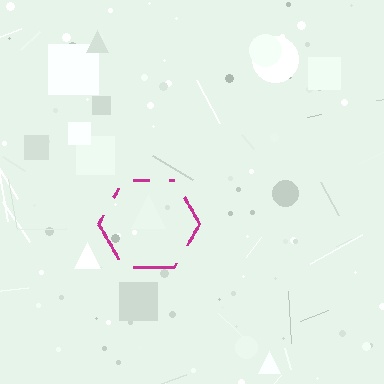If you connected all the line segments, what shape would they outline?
They would outline a hexagon.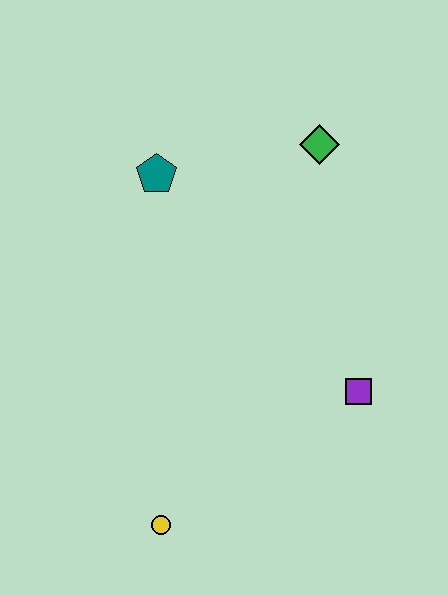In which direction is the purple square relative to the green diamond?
The purple square is below the green diamond.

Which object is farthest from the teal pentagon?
The yellow circle is farthest from the teal pentagon.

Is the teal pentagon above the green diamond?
No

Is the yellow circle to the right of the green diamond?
No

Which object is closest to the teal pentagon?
The green diamond is closest to the teal pentagon.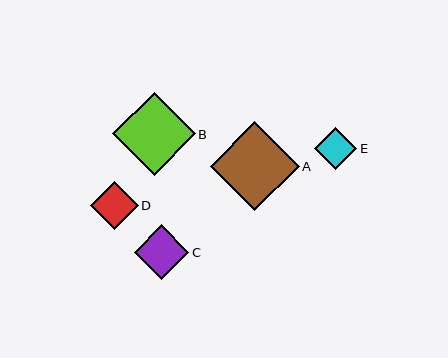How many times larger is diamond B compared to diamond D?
Diamond B is approximately 1.7 times the size of diamond D.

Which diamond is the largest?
Diamond A is the largest with a size of approximately 89 pixels.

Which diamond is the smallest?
Diamond E is the smallest with a size of approximately 42 pixels.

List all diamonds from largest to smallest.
From largest to smallest: A, B, C, D, E.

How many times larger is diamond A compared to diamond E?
Diamond A is approximately 2.1 times the size of diamond E.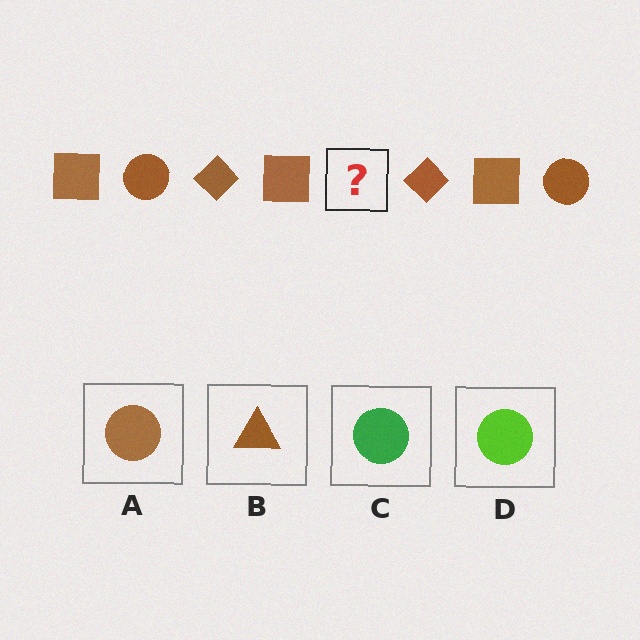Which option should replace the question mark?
Option A.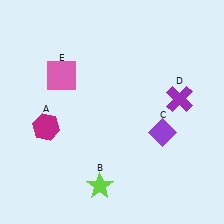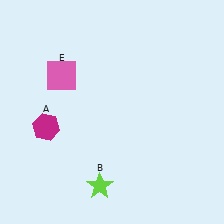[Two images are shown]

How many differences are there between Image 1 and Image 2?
There are 2 differences between the two images.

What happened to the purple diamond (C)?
The purple diamond (C) was removed in Image 2. It was in the bottom-right area of Image 1.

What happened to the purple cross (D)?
The purple cross (D) was removed in Image 2. It was in the top-right area of Image 1.